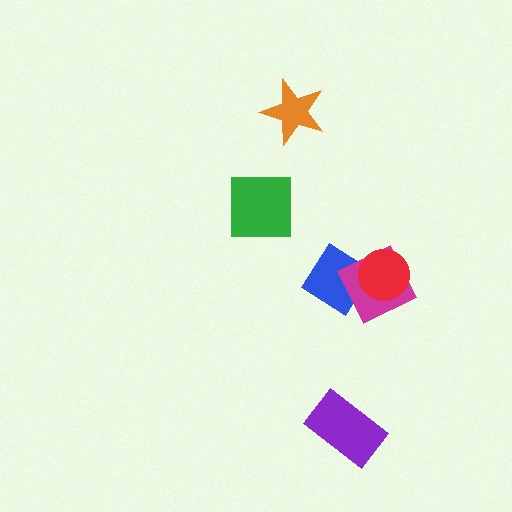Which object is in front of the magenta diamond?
The red circle is in front of the magenta diamond.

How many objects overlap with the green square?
0 objects overlap with the green square.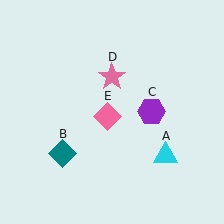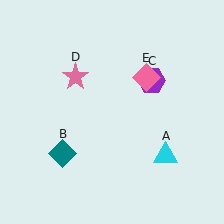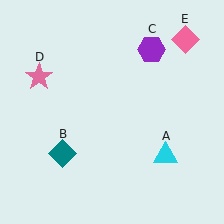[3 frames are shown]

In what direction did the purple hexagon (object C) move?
The purple hexagon (object C) moved up.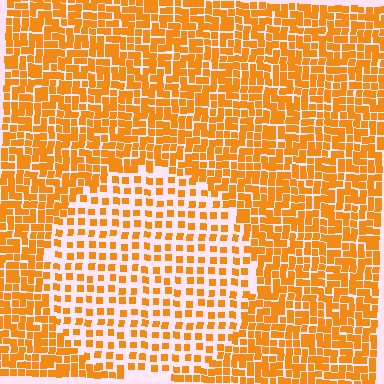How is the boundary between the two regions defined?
The boundary is defined by a change in element density (approximately 2.1x ratio). All elements are the same color, size, and shape.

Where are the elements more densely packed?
The elements are more densely packed outside the circle boundary.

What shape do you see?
I see a circle.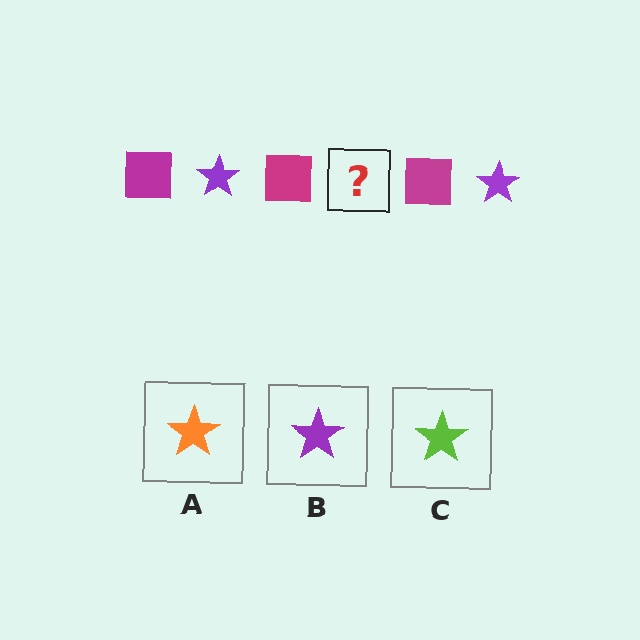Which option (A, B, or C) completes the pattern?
B.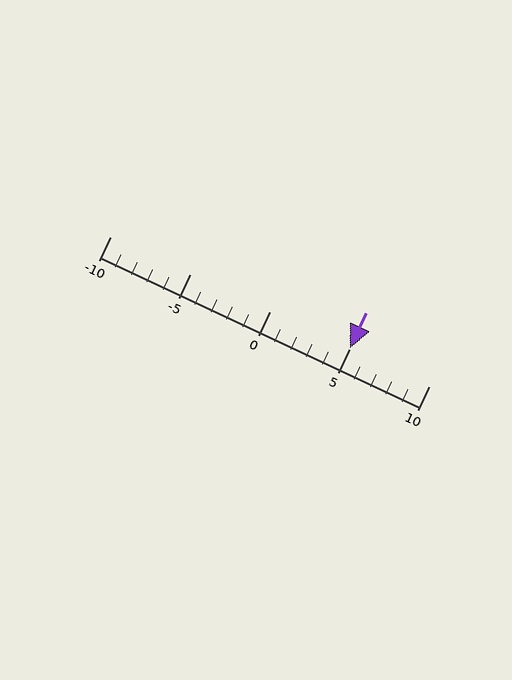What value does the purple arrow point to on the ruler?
The purple arrow points to approximately 5.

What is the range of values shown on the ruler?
The ruler shows values from -10 to 10.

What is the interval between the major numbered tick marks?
The major tick marks are spaced 5 units apart.